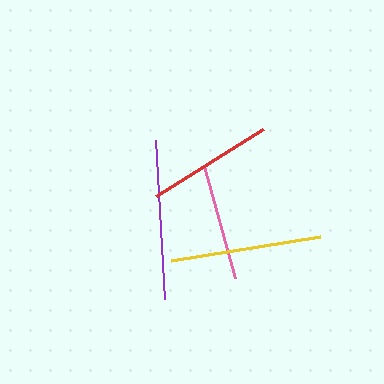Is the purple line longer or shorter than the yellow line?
The purple line is longer than the yellow line.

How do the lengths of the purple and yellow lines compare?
The purple and yellow lines are approximately the same length.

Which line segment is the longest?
The purple line is the longest at approximately 159 pixels.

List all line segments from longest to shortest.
From longest to shortest: purple, yellow, red, pink.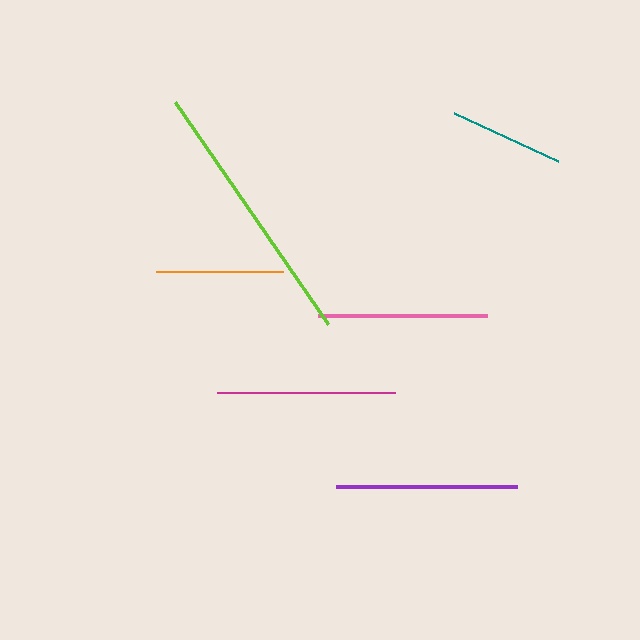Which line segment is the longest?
The lime line is the longest at approximately 269 pixels.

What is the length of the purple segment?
The purple segment is approximately 181 pixels long.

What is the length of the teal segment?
The teal segment is approximately 115 pixels long.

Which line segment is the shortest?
The teal line is the shortest at approximately 115 pixels.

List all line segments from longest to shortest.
From longest to shortest: lime, purple, magenta, pink, orange, teal.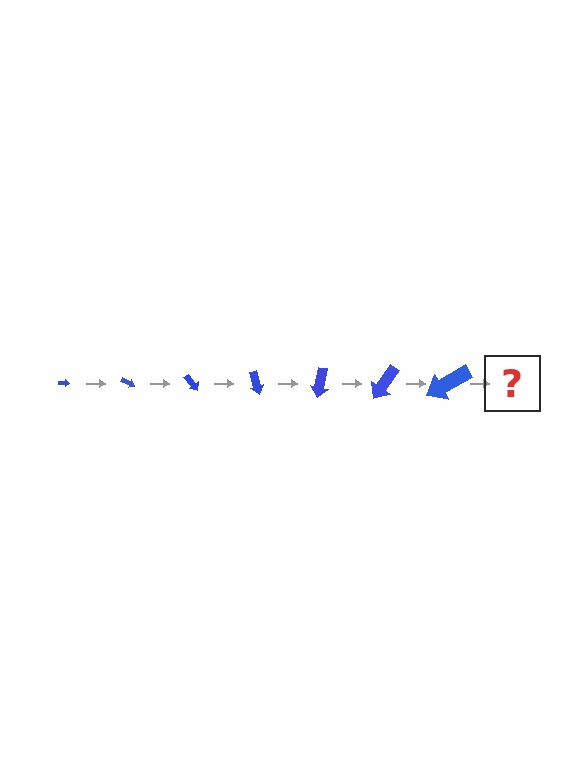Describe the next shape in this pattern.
It should be an arrow, larger than the previous one and rotated 175 degrees from the start.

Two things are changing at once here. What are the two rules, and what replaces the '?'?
The two rules are that the arrow grows larger each step and it rotates 25 degrees each step. The '?' should be an arrow, larger than the previous one and rotated 175 degrees from the start.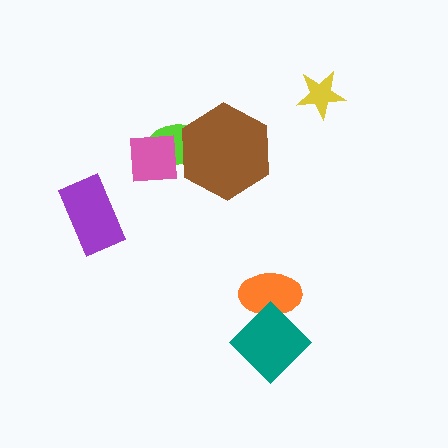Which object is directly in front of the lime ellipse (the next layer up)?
The pink square is directly in front of the lime ellipse.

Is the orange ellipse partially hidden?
Yes, it is partially covered by another shape.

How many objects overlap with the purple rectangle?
0 objects overlap with the purple rectangle.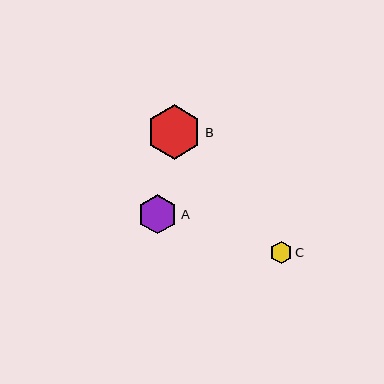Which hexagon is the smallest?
Hexagon C is the smallest with a size of approximately 23 pixels.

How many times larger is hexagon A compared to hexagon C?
Hexagon A is approximately 1.7 times the size of hexagon C.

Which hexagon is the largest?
Hexagon B is the largest with a size of approximately 55 pixels.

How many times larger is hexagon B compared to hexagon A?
Hexagon B is approximately 1.4 times the size of hexagon A.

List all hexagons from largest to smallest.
From largest to smallest: B, A, C.